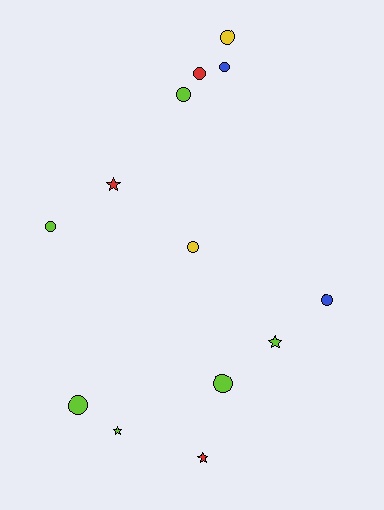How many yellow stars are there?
There are no yellow stars.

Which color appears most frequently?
Lime, with 6 objects.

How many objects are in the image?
There are 13 objects.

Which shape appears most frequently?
Circle, with 9 objects.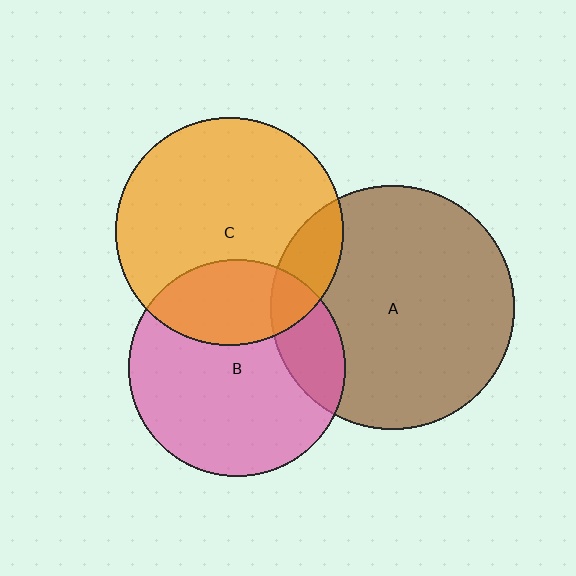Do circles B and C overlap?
Yes.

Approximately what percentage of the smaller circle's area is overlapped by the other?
Approximately 30%.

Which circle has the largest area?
Circle A (brown).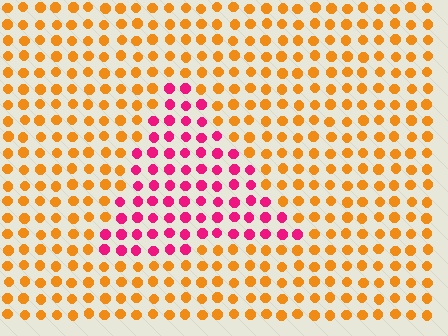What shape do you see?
I see a triangle.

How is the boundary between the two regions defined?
The boundary is defined purely by a slight shift in hue (about 62 degrees). Spacing, size, and orientation are identical on both sides.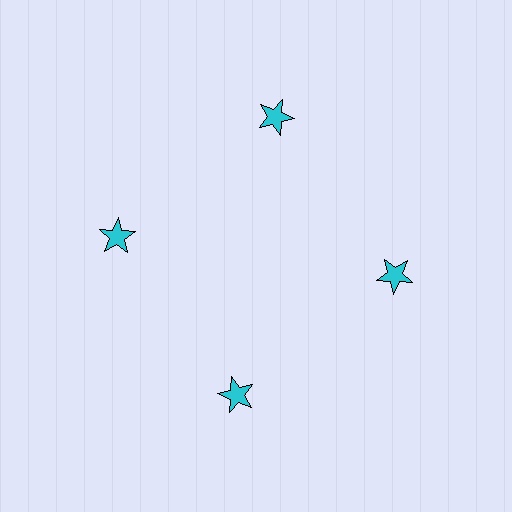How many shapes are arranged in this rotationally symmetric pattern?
There are 4 shapes, arranged in 4 groups of 1.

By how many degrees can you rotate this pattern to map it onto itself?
The pattern maps onto itself every 90 degrees of rotation.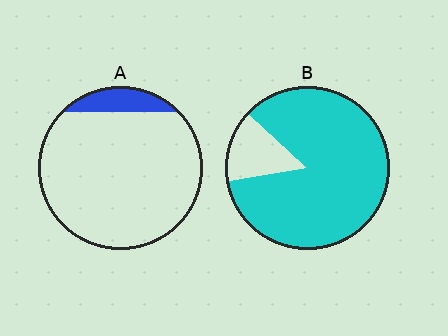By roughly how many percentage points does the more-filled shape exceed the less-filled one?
By roughly 75 percentage points (B over A).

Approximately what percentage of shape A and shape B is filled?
A is approximately 10% and B is approximately 85%.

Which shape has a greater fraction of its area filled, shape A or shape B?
Shape B.